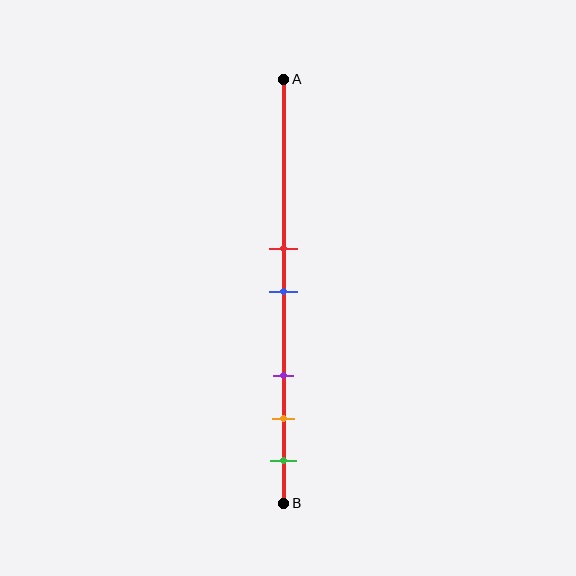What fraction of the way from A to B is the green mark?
The green mark is approximately 90% (0.9) of the way from A to B.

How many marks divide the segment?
There are 5 marks dividing the segment.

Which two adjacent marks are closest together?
The red and blue marks are the closest adjacent pair.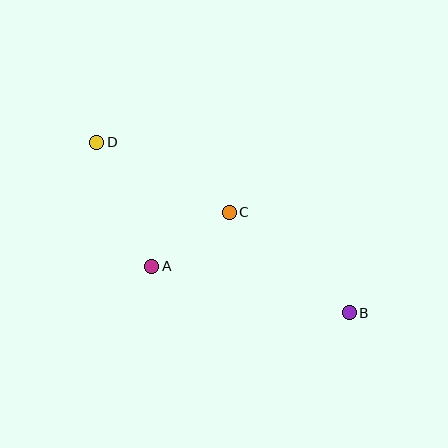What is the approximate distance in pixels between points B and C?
The distance between B and C is approximately 156 pixels.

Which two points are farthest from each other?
Points B and D are farthest from each other.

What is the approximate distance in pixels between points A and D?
The distance between A and D is approximately 136 pixels.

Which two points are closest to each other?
Points A and C are closest to each other.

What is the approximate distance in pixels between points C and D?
The distance between C and D is approximately 150 pixels.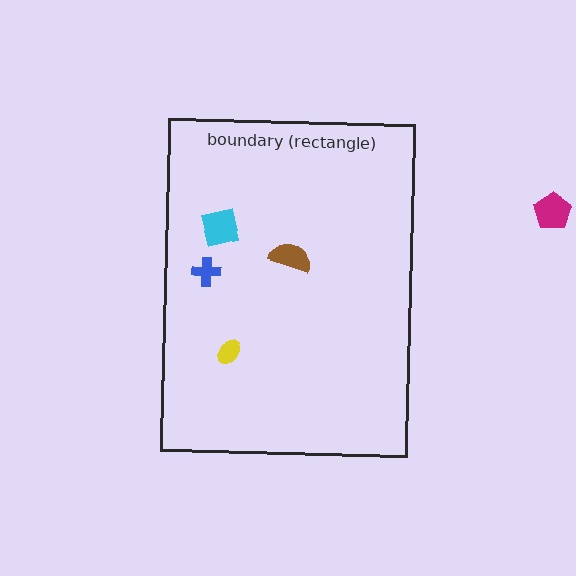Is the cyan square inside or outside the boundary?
Inside.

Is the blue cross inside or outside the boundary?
Inside.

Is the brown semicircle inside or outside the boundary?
Inside.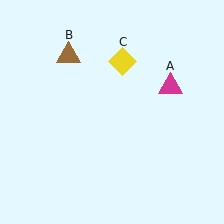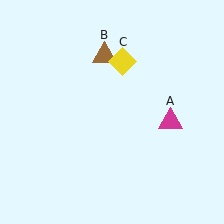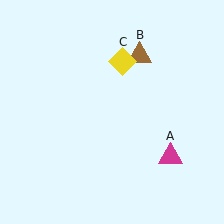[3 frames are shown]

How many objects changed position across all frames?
2 objects changed position: magenta triangle (object A), brown triangle (object B).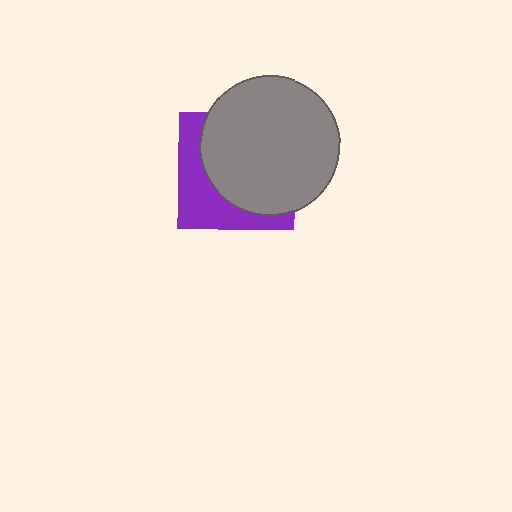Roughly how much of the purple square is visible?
A small part of it is visible (roughly 36%).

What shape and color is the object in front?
The object in front is a gray circle.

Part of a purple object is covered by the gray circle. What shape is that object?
It is a square.